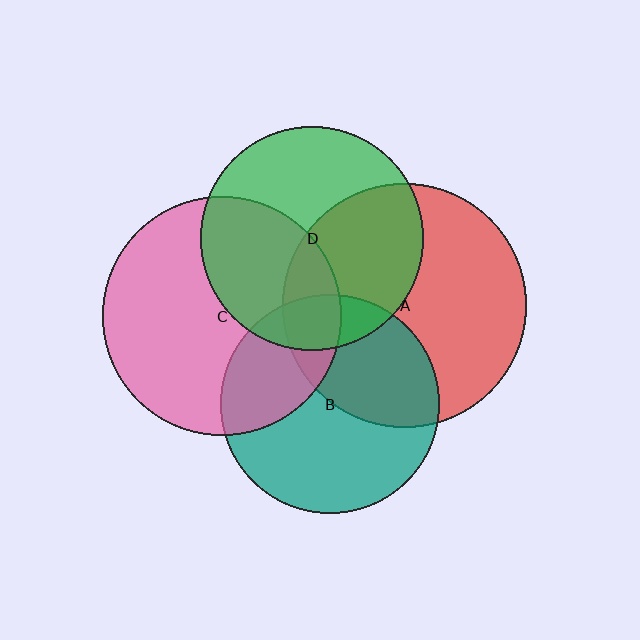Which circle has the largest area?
Circle A (red).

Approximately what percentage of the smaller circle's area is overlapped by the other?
Approximately 45%.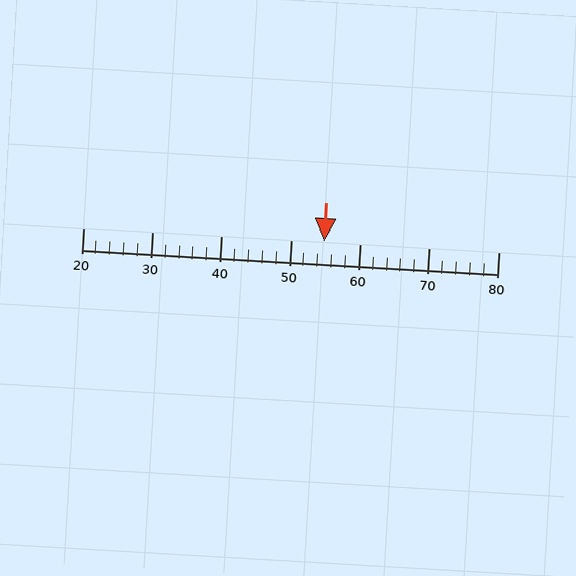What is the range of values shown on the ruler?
The ruler shows values from 20 to 80.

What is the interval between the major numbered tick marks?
The major tick marks are spaced 10 units apart.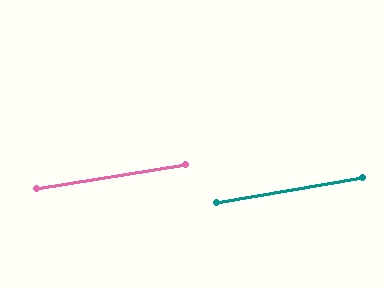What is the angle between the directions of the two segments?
Approximately 1 degree.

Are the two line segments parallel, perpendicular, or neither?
Parallel — their directions differ by only 0.5°.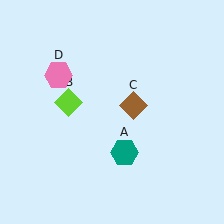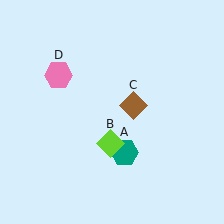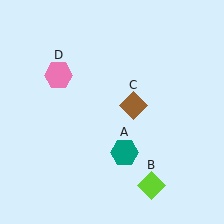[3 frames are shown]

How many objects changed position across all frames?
1 object changed position: lime diamond (object B).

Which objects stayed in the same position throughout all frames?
Teal hexagon (object A) and brown diamond (object C) and pink hexagon (object D) remained stationary.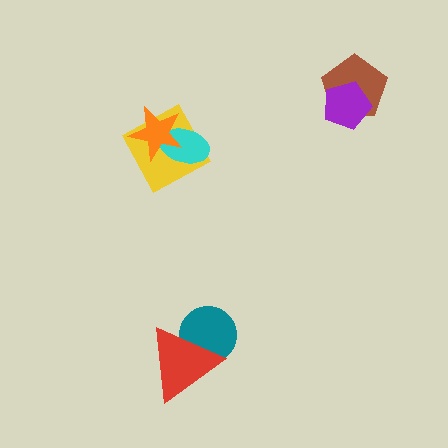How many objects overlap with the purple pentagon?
1 object overlaps with the purple pentagon.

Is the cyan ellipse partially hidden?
Yes, it is partially covered by another shape.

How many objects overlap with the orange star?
2 objects overlap with the orange star.